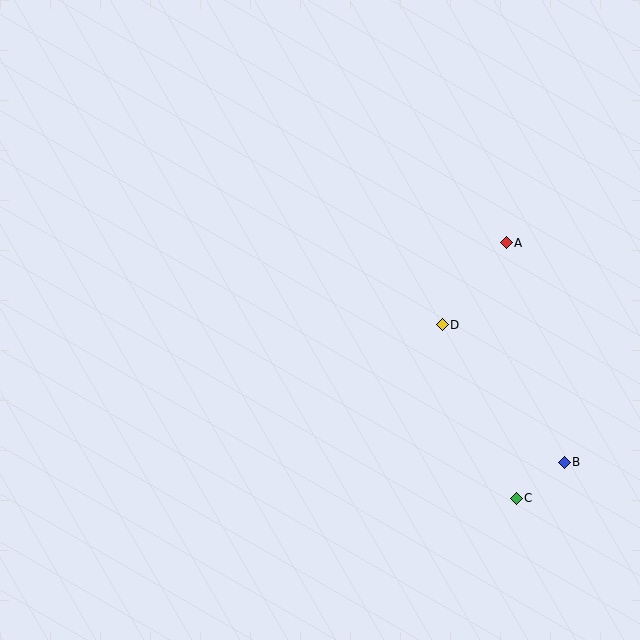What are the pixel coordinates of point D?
Point D is at (442, 325).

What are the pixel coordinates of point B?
Point B is at (564, 462).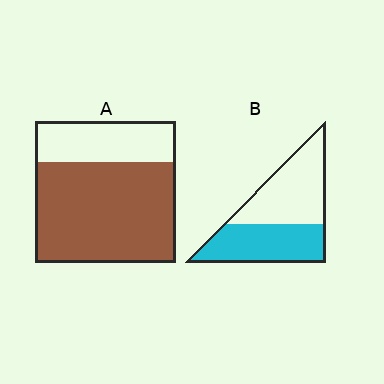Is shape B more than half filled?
Roughly half.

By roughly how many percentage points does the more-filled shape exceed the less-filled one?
By roughly 25 percentage points (A over B).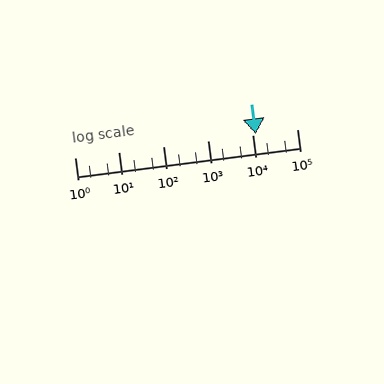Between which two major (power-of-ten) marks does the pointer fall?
The pointer is between 10000 and 100000.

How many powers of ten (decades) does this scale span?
The scale spans 5 decades, from 1 to 100000.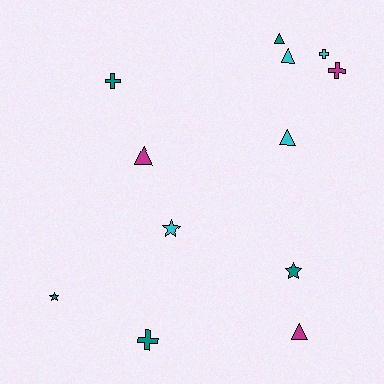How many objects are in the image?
There are 12 objects.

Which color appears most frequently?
Teal, with 5 objects.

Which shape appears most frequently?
Triangle, with 5 objects.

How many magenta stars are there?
There are no magenta stars.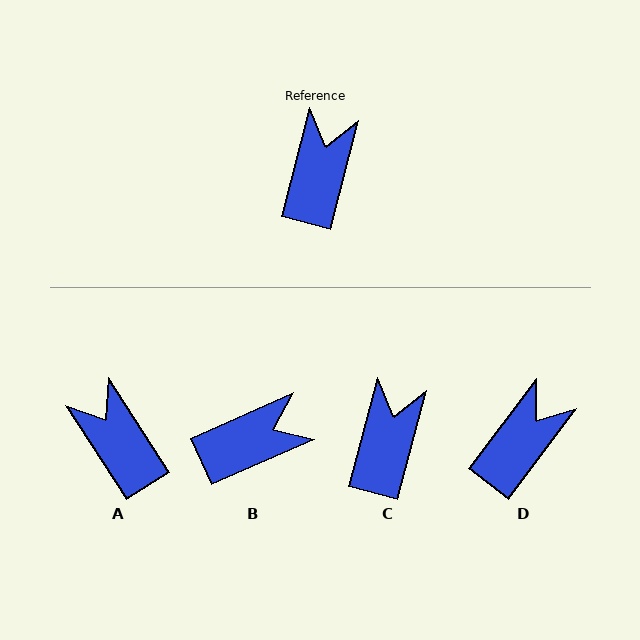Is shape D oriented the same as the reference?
No, it is off by about 22 degrees.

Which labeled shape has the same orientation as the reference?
C.